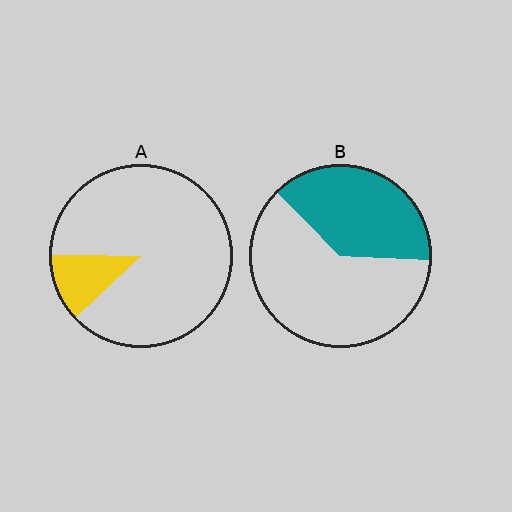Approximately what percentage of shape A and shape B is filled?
A is approximately 10% and B is approximately 40%.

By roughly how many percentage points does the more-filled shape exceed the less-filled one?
By roughly 25 percentage points (B over A).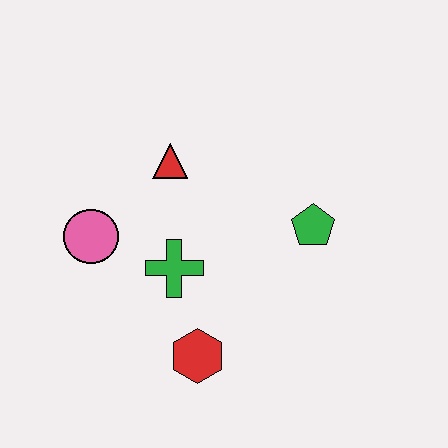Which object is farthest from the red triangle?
The red hexagon is farthest from the red triangle.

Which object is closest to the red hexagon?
The green cross is closest to the red hexagon.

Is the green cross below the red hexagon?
No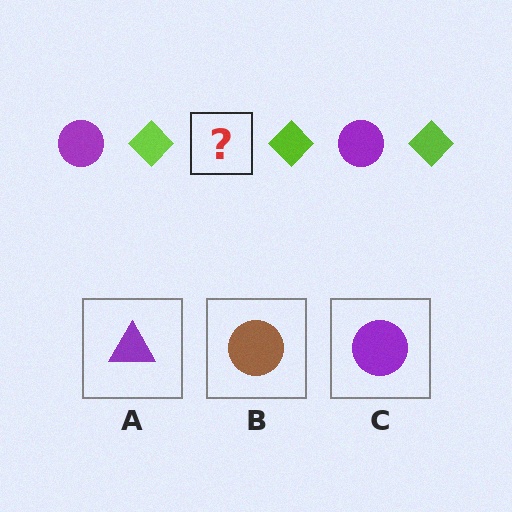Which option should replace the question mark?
Option C.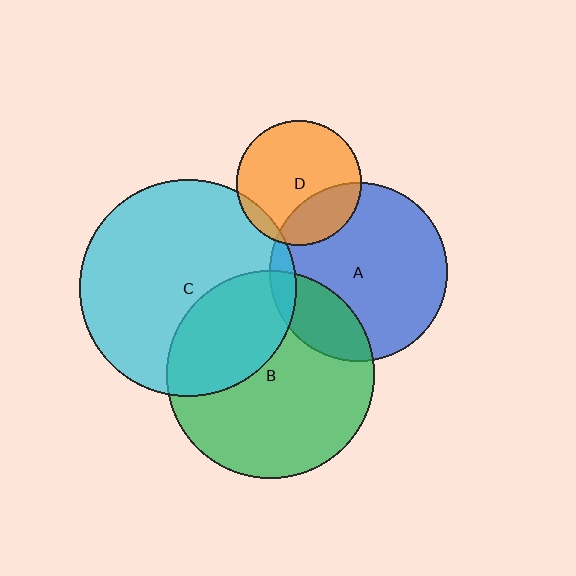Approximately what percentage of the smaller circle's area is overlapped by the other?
Approximately 20%.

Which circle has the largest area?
Circle C (cyan).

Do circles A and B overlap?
Yes.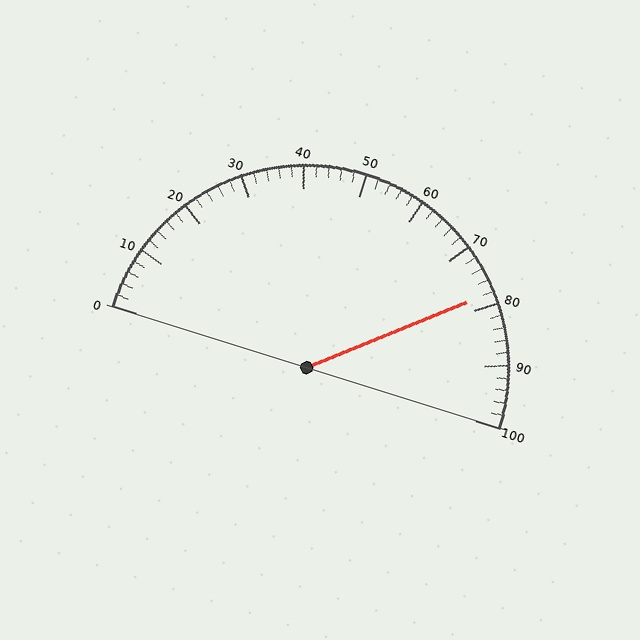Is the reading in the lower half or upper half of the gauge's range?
The reading is in the upper half of the range (0 to 100).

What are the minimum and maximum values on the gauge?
The gauge ranges from 0 to 100.